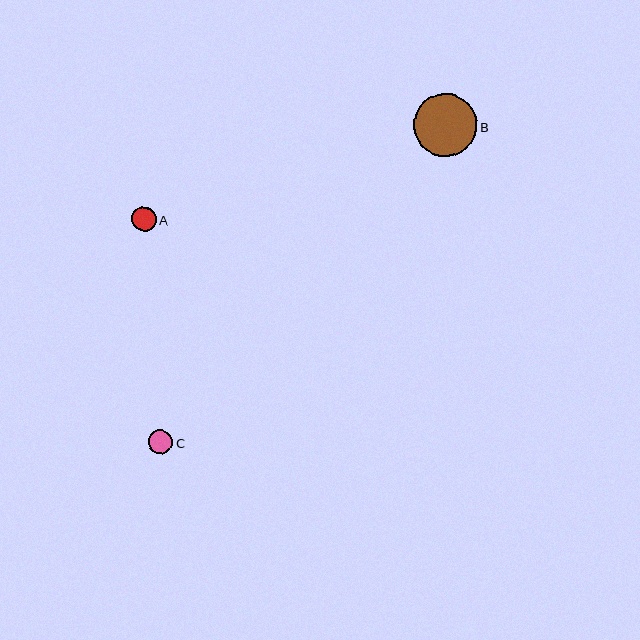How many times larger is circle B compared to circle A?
Circle B is approximately 2.6 times the size of circle A.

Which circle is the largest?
Circle B is the largest with a size of approximately 63 pixels.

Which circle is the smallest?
Circle C is the smallest with a size of approximately 24 pixels.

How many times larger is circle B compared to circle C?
Circle B is approximately 2.6 times the size of circle C.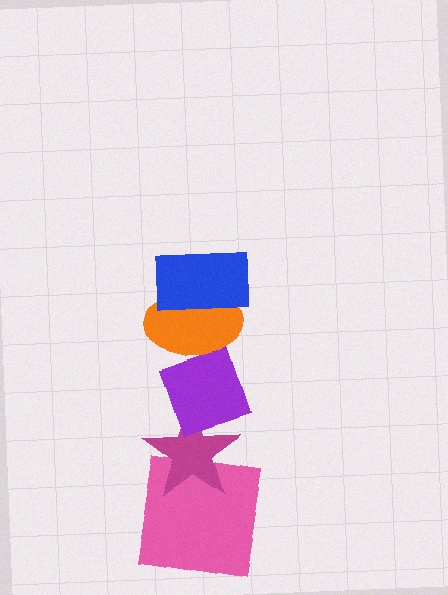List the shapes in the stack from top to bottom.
From top to bottom: the blue rectangle, the orange ellipse, the purple diamond, the magenta star, the pink square.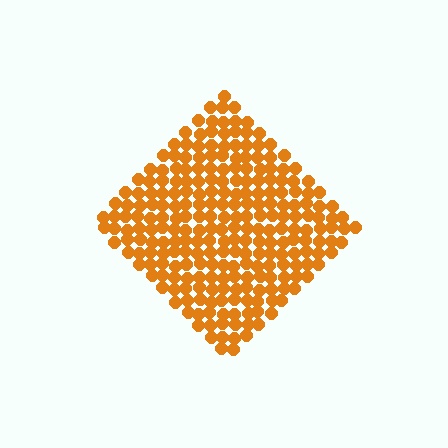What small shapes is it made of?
It is made of small circles.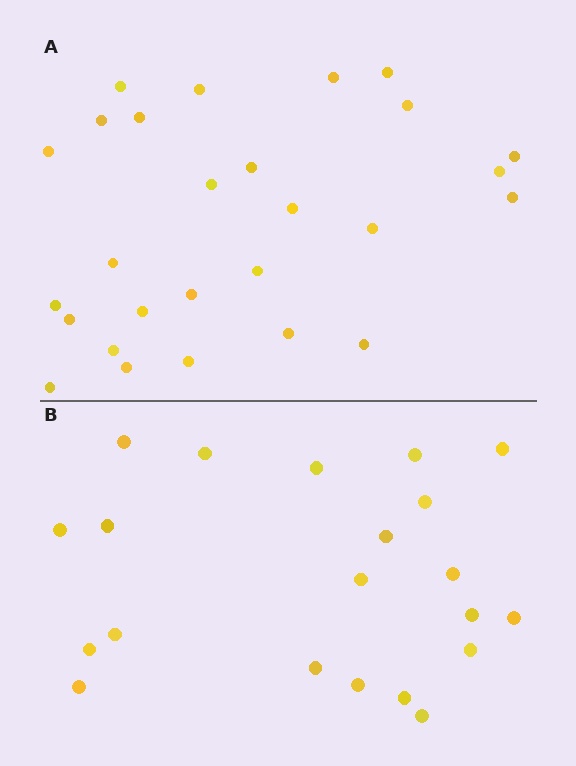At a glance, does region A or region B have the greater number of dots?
Region A (the top region) has more dots.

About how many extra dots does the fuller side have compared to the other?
Region A has about 6 more dots than region B.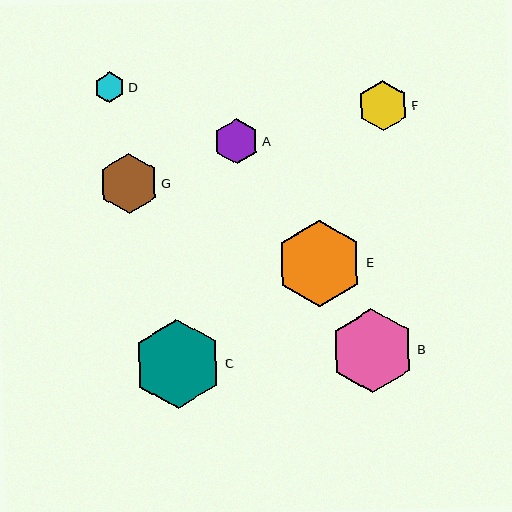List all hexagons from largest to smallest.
From largest to smallest: C, E, B, G, F, A, D.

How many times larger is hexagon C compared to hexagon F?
Hexagon C is approximately 1.8 times the size of hexagon F.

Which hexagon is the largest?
Hexagon C is the largest with a size of approximately 89 pixels.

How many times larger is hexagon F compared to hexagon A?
Hexagon F is approximately 1.1 times the size of hexagon A.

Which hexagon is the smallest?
Hexagon D is the smallest with a size of approximately 31 pixels.